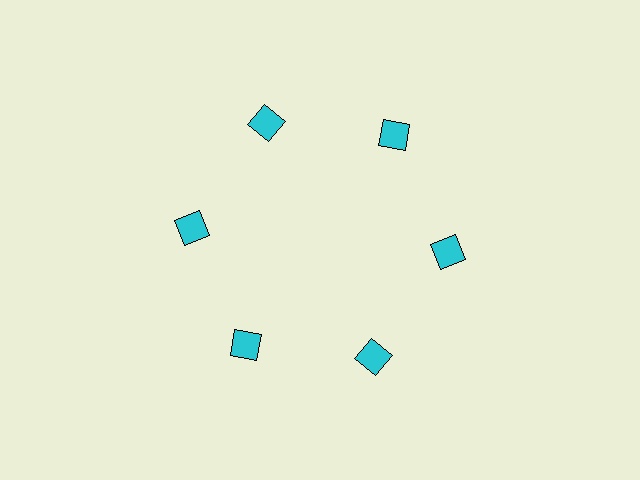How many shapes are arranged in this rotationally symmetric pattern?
There are 6 shapes, arranged in 6 groups of 1.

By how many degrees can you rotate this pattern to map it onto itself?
The pattern maps onto itself every 60 degrees of rotation.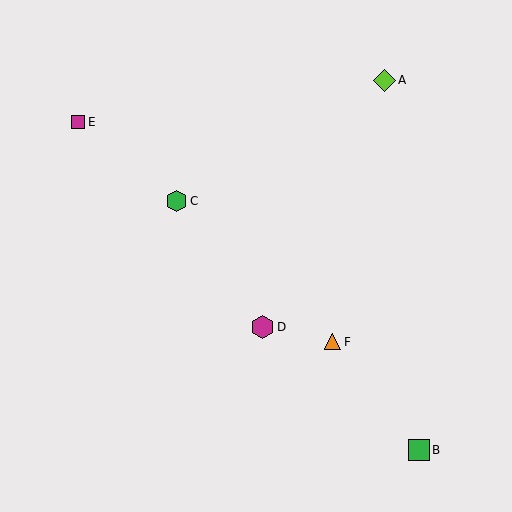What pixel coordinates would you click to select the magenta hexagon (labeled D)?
Click at (262, 327) to select the magenta hexagon D.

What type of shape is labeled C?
Shape C is a green hexagon.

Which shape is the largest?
The magenta hexagon (labeled D) is the largest.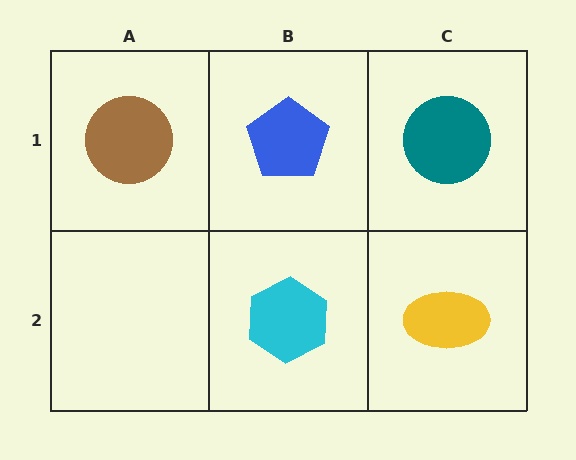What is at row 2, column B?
A cyan hexagon.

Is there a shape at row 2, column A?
No, that cell is empty.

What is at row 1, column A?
A brown circle.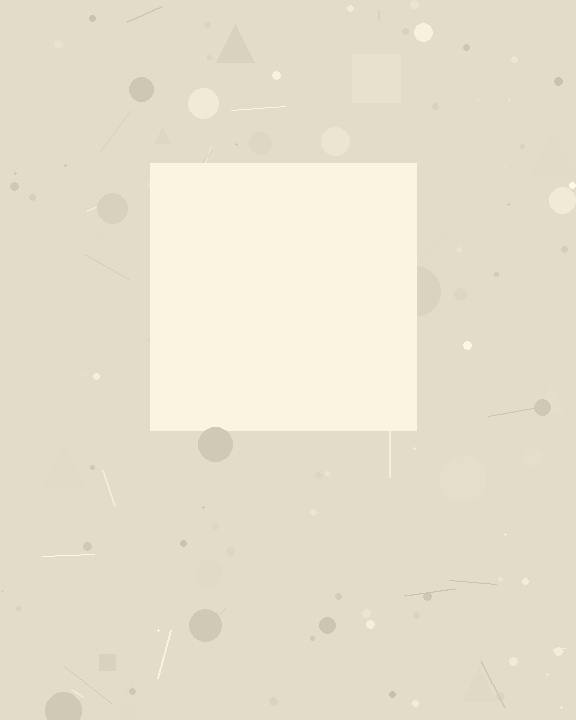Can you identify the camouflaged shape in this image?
The camouflaged shape is a square.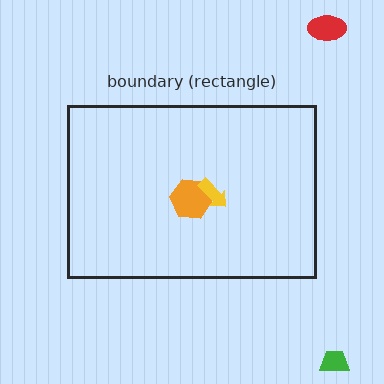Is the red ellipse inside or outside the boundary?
Outside.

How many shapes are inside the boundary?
2 inside, 2 outside.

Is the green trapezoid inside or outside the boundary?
Outside.